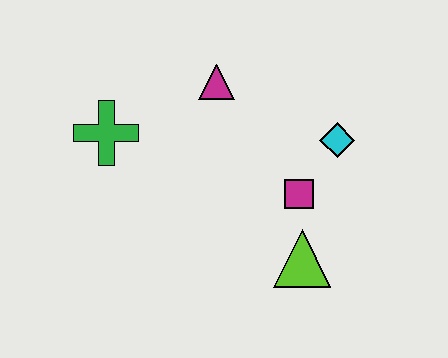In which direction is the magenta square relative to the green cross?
The magenta square is to the right of the green cross.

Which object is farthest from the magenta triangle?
The lime triangle is farthest from the magenta triangle.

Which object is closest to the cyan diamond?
The magenta square is closest to the cyan diamond.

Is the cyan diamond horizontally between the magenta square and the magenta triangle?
No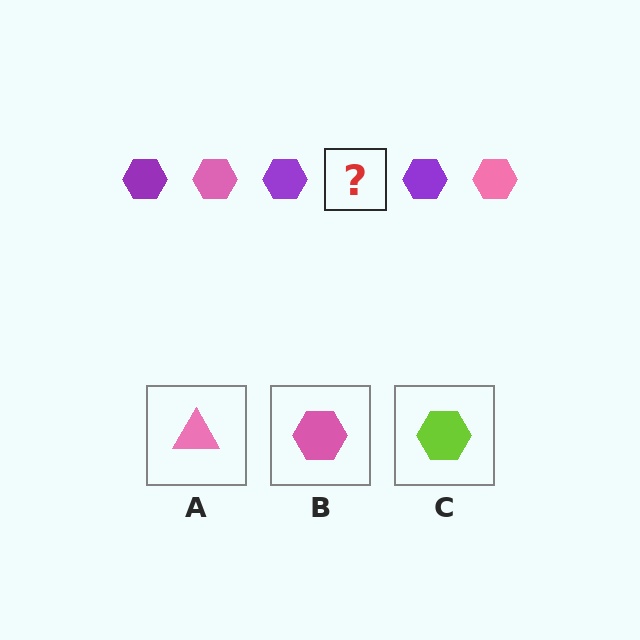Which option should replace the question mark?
Option B.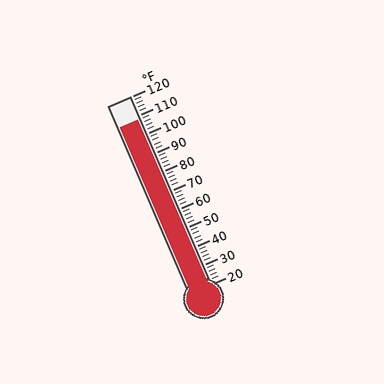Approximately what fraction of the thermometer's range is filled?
The thermometer is filled to approximately 90% of its range.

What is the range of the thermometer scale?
The thermometer scale ranges from 20°F to 120°F.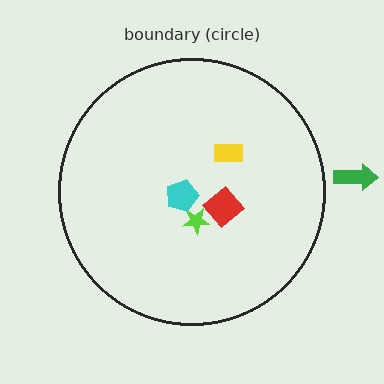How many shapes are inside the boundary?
4 inside, 1 outside.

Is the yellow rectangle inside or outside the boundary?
Inside.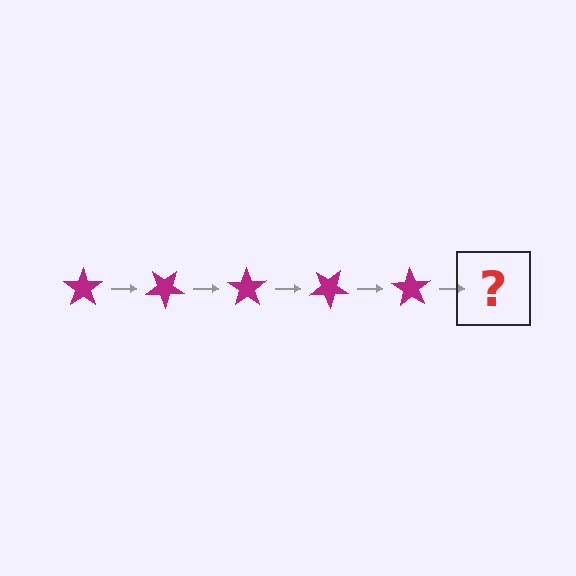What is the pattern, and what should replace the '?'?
The pattern is that the star rotates 35 degrees each step. The '?' should be a magenta star rotated 175 degrees.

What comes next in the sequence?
The next element should be a magenta star rotated 175 degrees.